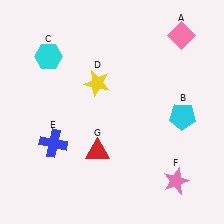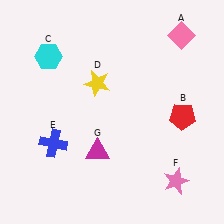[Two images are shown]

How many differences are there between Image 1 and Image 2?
There are 2 differences between the two images.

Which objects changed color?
B changed from cyan to red. G changed from red to magenta.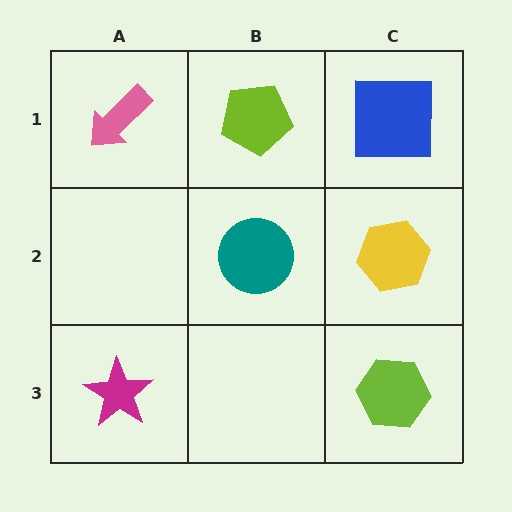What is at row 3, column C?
A lime hexagon.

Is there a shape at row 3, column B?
No, that cell is empty.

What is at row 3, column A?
A magenta star.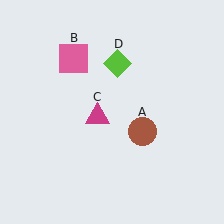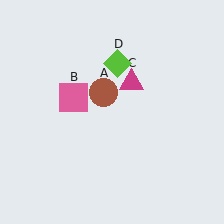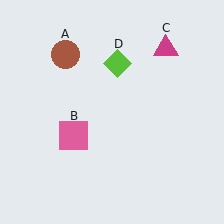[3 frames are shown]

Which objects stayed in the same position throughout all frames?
Lime diamond (object D) remained stationary.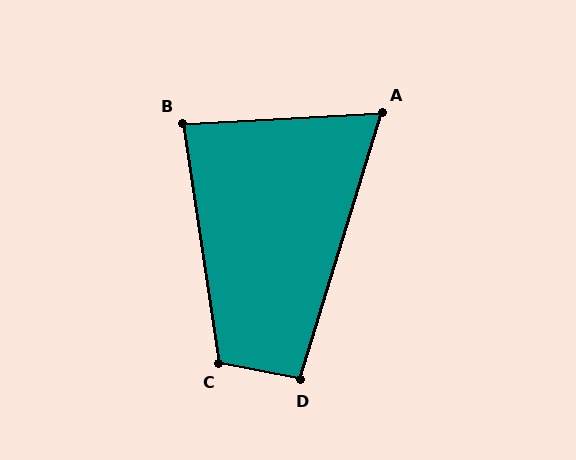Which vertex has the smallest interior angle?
A, at approximately 70 degrees.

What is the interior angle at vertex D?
Approximately 96 degrees (obtuse).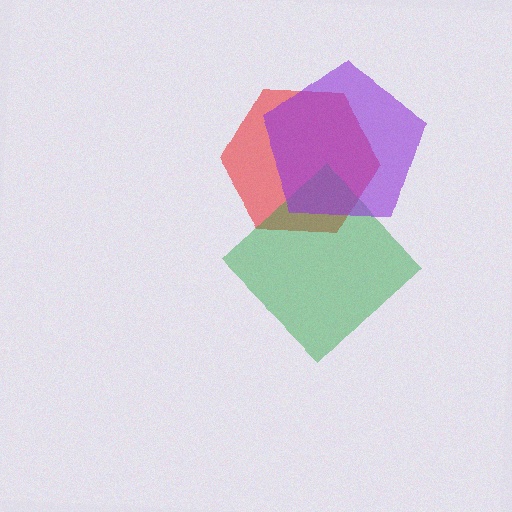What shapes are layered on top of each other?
The layered shapes are: a red hexagon, a green diamond, a purple pentagon.